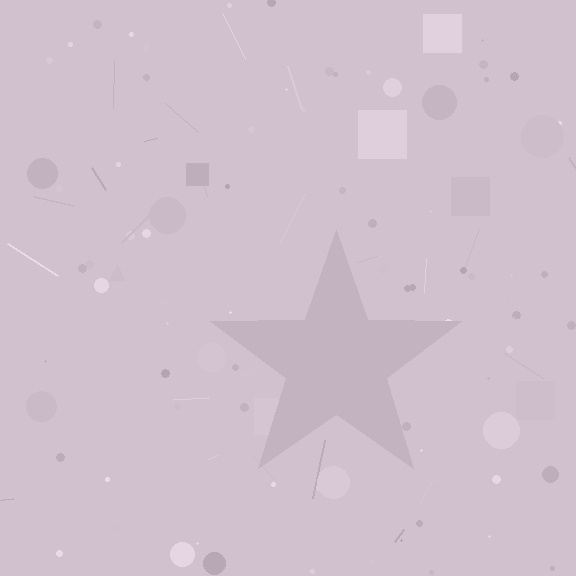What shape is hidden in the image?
A star is hidden in the image.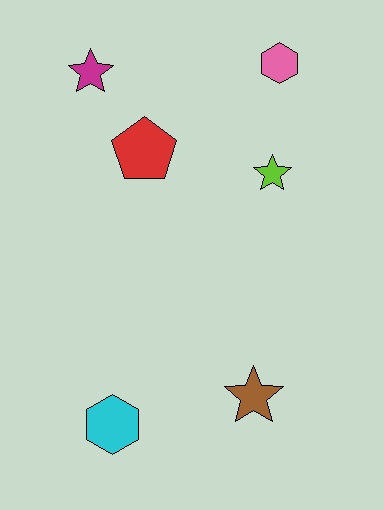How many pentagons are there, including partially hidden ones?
There is 1 pentagon.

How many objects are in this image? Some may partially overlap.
There are 6 objects.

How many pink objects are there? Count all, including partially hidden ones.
There is 1 pink object.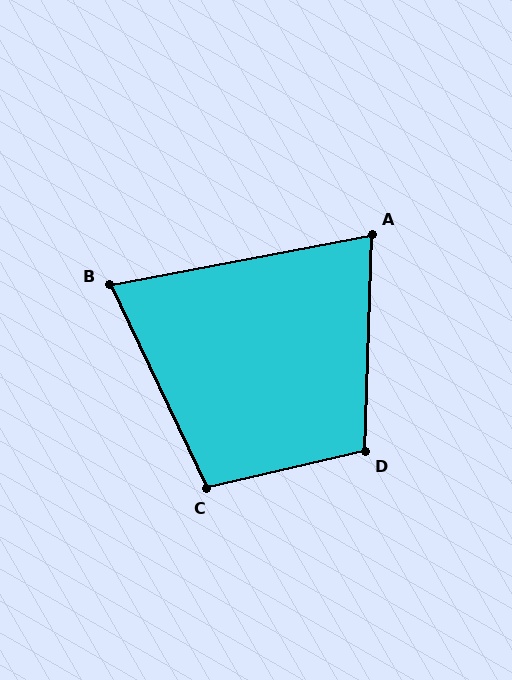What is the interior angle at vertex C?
Approximately 102 degrees (obtuse).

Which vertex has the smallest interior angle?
B, at approximately 75 degrees.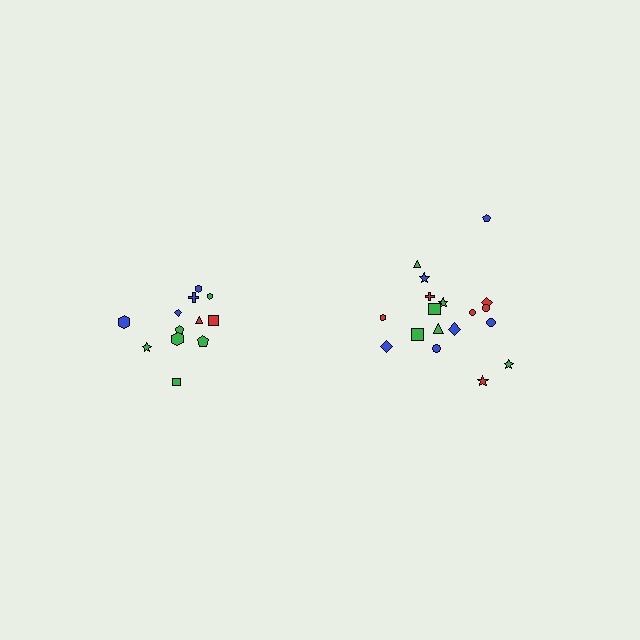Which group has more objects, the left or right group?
The right group.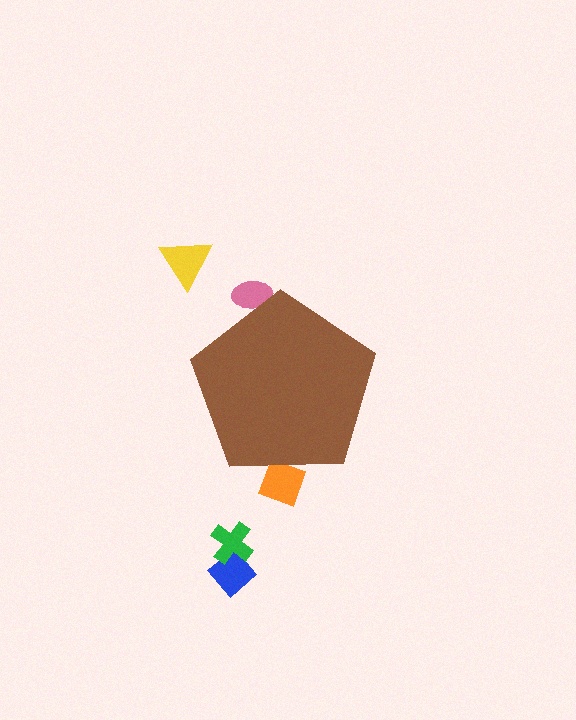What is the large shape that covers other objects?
A brown pentagon.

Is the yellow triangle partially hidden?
No, the yellow triangle is fully visible.